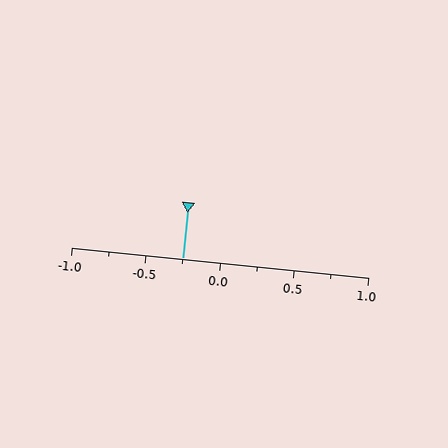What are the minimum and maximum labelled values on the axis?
The axis runs from -1.0 to 1.0.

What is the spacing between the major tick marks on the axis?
The major ticks are spaced 0.5 apart.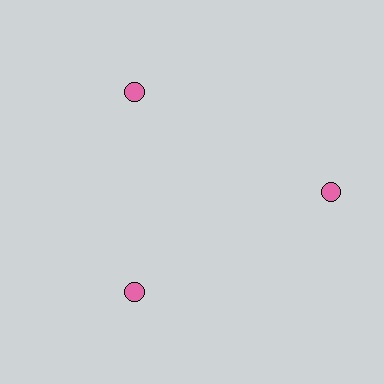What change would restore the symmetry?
The symmetry would be restored by moving it inward, back onto the ring so that all 3 circles sit at equal angles and equal distance from the center.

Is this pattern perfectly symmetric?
No. The 3 pink circles are arranged in a ring, but one element near the 3 o'clock position is pushed outward from the center, breaking the 3-fold rotational symmetry.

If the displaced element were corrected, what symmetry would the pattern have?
It would have 3-fold rotational symmetry — the pattern would map onto itself every 120 degrees.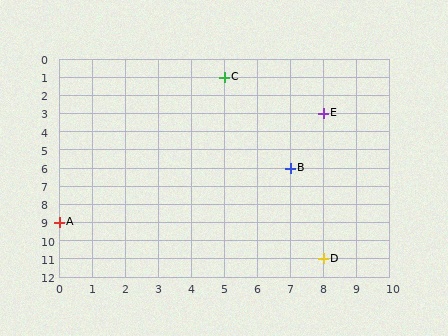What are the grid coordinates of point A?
Point A is at grid coordinates (0, 9).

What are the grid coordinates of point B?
Point B is at grid coordinates (7, 6).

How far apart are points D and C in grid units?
Points D and C are 3 columns and 10 rows apart (about 10.4 grid units diagonally).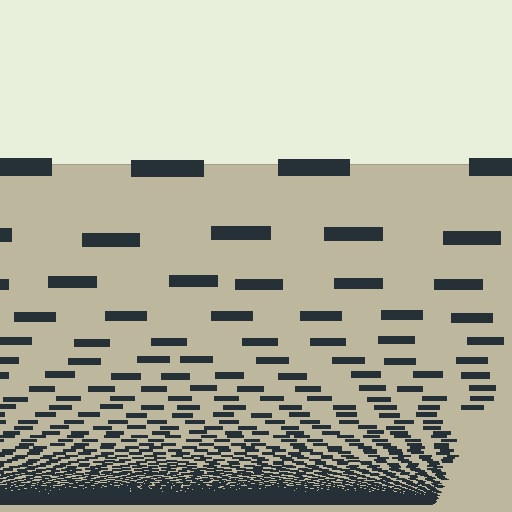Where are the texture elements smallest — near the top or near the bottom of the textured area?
Near the bottom.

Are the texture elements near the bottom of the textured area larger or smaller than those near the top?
Smaller. The gradient is inverted — elements near the bottom are smaller and denser.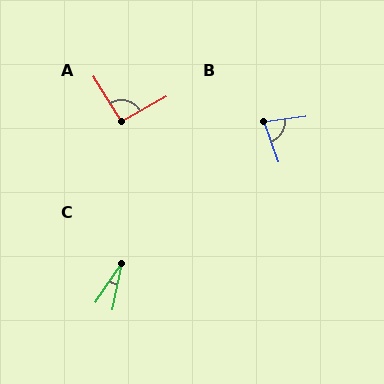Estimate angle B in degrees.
Approximately 78 degrees.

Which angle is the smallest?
C, at approximately 22 degrees.